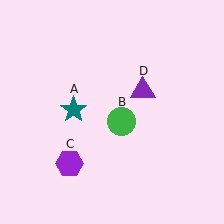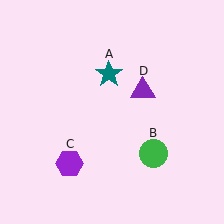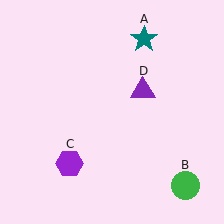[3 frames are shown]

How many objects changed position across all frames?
2 objects changed position: teal star (object A), green circle (object B).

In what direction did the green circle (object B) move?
The green circle (object B) moved down and to the right.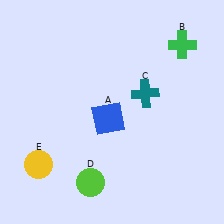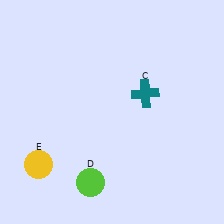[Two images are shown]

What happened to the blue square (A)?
The blue square (A) was removed in Image 2. It was in the bottom-left area of Image 1.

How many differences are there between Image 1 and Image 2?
There are 2 differences between the two images.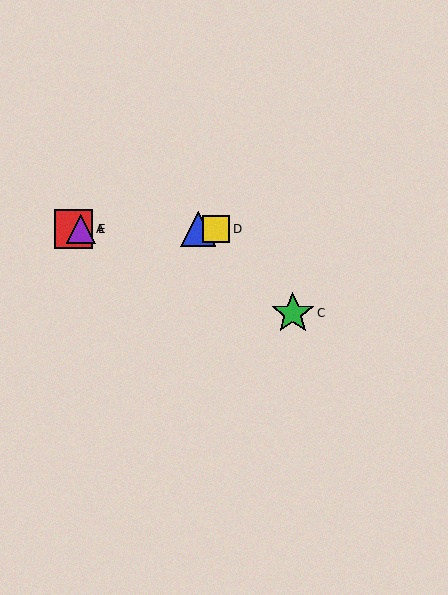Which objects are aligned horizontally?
Objects A, B, D, E are aligned horizontally.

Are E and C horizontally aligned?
No, E is at y≈229 and C is at y≈313.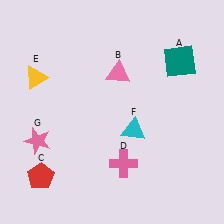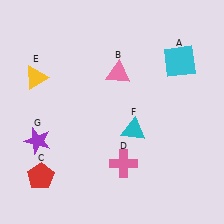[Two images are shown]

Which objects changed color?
A changed from teal to cyan. G changed from pink to purple.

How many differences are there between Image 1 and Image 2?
There are 2 differences between the two images.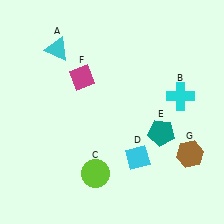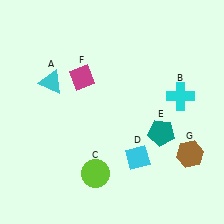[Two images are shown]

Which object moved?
The cyan triangle (A) moved down.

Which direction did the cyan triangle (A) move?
The cyan triangle (A) moved down.